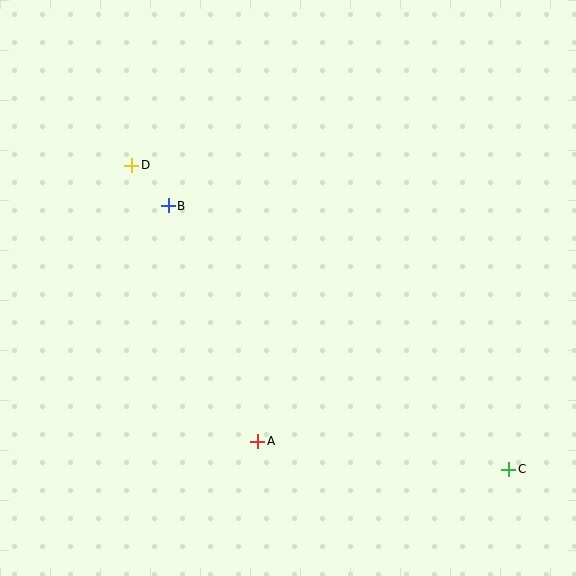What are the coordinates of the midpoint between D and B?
The midpoint between D and B is at (150, 186).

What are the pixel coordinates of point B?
Point B is at (168, 206).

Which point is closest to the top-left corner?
Point D is closest to the top-left corner.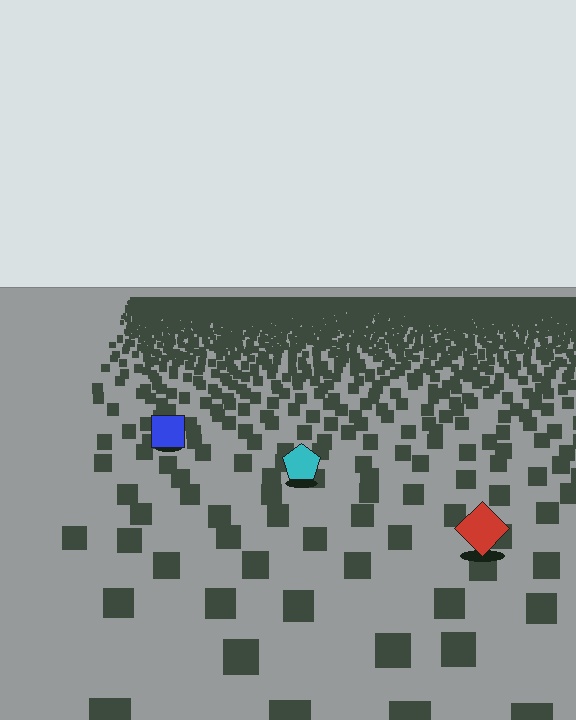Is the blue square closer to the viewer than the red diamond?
No. The red diamond is closer — you can tell from the texture gradient: the ground texture is coarser near it.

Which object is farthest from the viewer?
The blue square is farthest from the viewer. It appears smaller and the ground texture around it is denser.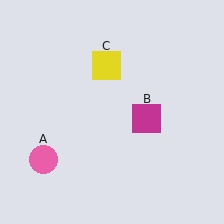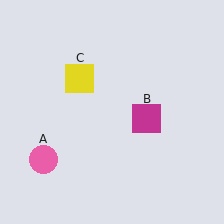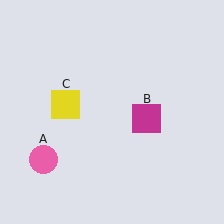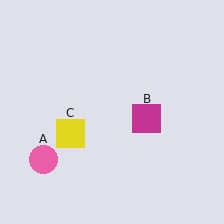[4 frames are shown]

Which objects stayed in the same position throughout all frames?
Pink circle (object A) and magenta square (object B) remained stationary.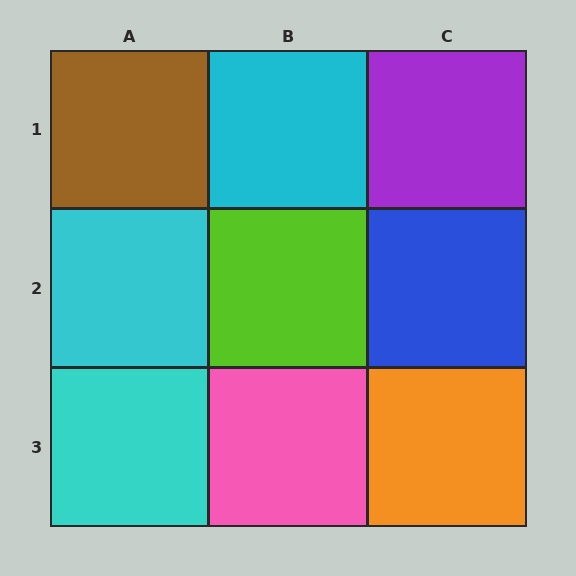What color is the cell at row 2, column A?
Cyan.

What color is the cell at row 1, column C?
Purple.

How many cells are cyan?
3 cells are cyan.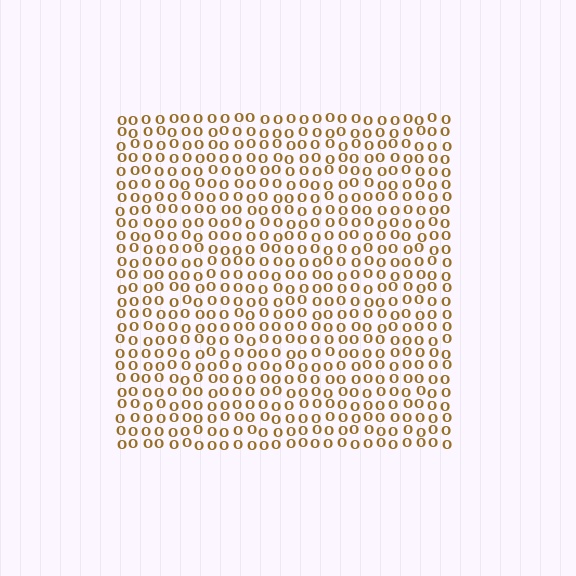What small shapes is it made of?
It is made of small letter O's.